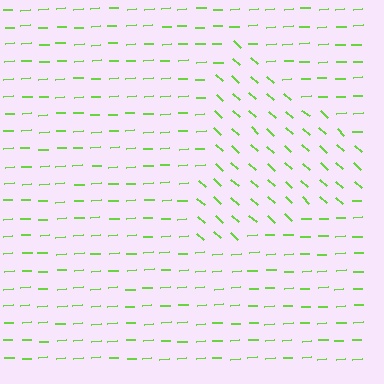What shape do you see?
I see a triangle.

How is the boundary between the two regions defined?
The boundary is defined purely by a change in line orientation (approximately 45 degrees difference). All lines are the same color and thickness.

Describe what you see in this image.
The image is filled with small lime line segments. A triangle region in the image has lines oriented differently from the surrounding lines, creating a visible texture boundary.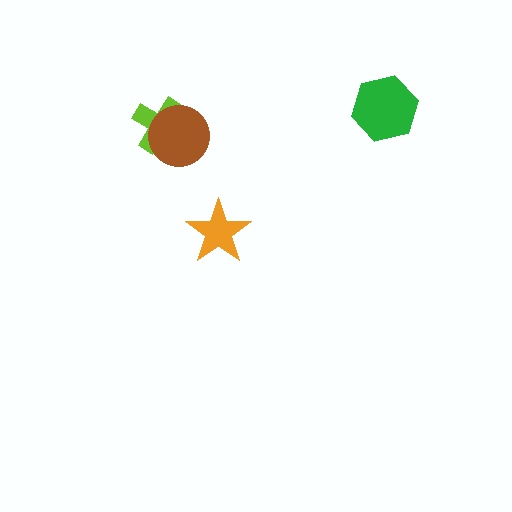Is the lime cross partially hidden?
Yes, it is partially covered by another shape.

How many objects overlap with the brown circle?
1 object overlaps with the brown circle.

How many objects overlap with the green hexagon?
0 objects overlap with the green hexagon.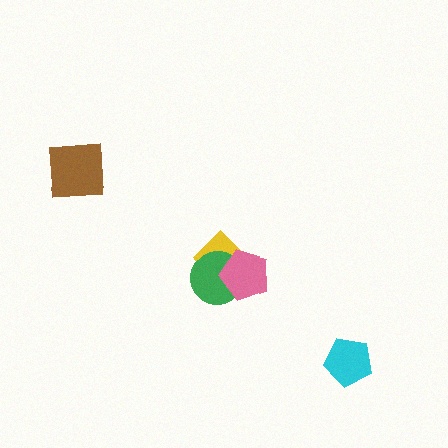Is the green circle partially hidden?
Yes, it is partially covered by another shape.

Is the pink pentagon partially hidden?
No, no other shape covers it.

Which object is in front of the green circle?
The pink pentagon is in front of the green circle.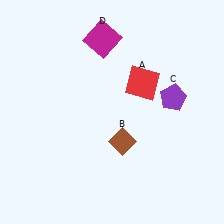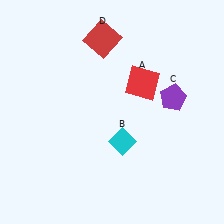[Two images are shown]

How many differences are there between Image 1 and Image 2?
There are 2 differences between the two images.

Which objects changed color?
B changed from brown to cyan. D changed from magenta to red.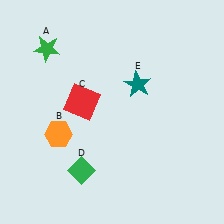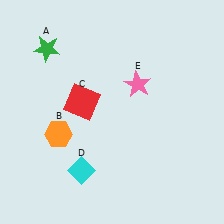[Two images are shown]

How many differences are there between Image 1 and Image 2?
There are 2 differences between the two images.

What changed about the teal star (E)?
In Image 1, E is teal. In Image 2, it changed to pink.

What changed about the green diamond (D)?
In Image 1, D is green. In Image 2, it changed to cyan.